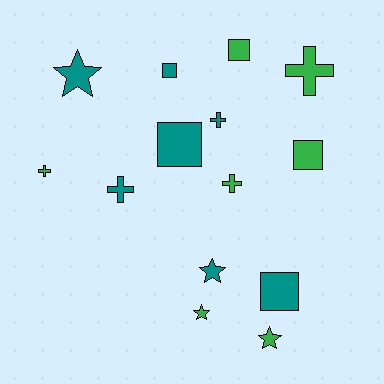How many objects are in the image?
There are 14 objects.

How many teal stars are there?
There are 2 teal stars.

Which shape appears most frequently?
Cross, with 5 objects.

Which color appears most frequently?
Teal, with 7 objects.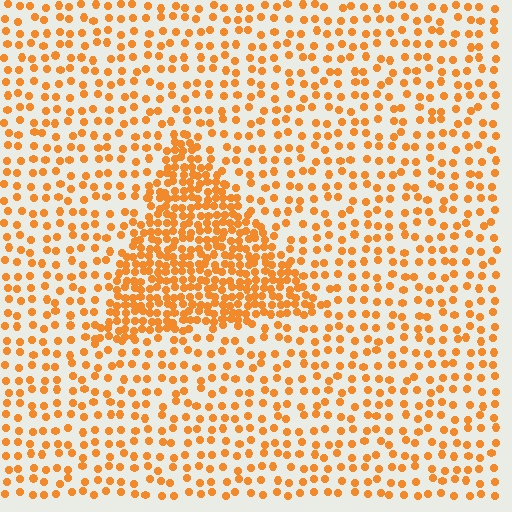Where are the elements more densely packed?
The elements are more densely packed inside the triangle boundary.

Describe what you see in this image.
The image contains small orange elements arranged at two different densities. A triangle-shaped region is visible where the elements are more densely packed than the surrounding area.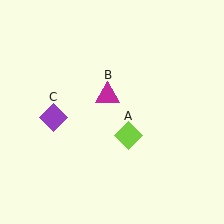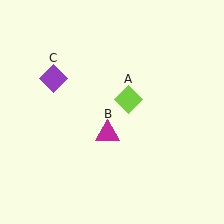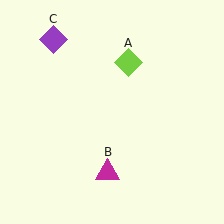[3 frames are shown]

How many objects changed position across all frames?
3 objects changed position: lime diamond (object A), magenta triangle (object B), purple diamond (object C).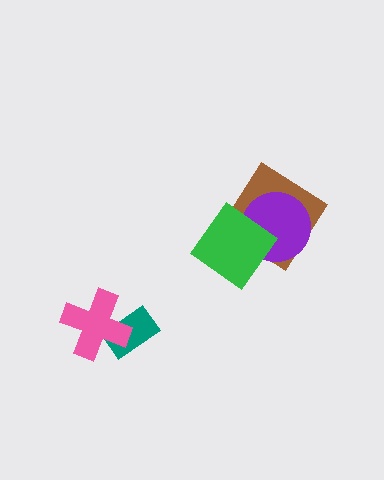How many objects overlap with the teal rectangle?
1 object overlaps with the teal rectangle.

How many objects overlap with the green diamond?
2 objects overlap with the green diamond.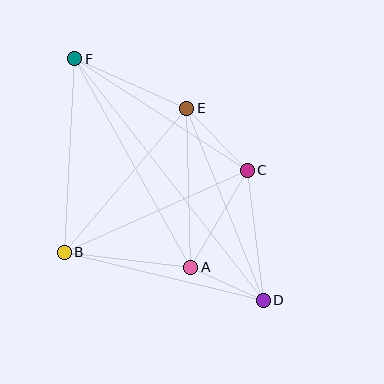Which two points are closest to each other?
Points A and D are closest to each other.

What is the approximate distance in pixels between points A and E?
The distance between A and E is approximately 159 pixels.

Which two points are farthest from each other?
Points D and F are farthest from each other.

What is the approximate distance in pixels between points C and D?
The distance between C and D is approximately 131 pixels.